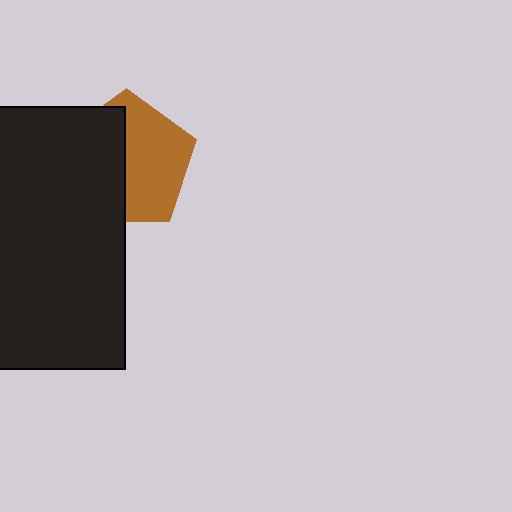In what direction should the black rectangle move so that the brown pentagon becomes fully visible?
The black rectangle should move left. That is the shortest direction to clear the overlap and leave the brown pentagon fully visible.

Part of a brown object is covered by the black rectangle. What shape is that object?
It is a pentagon.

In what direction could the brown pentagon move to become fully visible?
The brown pentagon could move right. That would shift it out from behind the black rectangle entirely.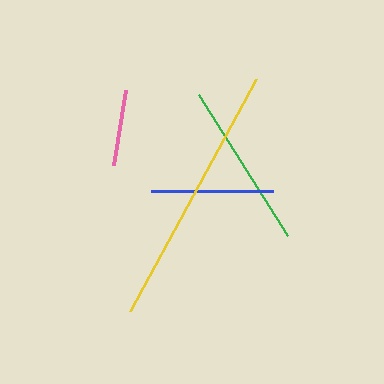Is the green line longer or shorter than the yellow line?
The yellow line is longer than the green line.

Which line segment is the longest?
The yellow line is the longest at approximately 264 pixels.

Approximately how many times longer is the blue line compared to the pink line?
The blue line is approximately 1.6 times the length of the pink line.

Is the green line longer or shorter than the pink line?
The green line is longer than the pink line.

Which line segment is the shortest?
The pink line is the shortest at approximately 76 pixels.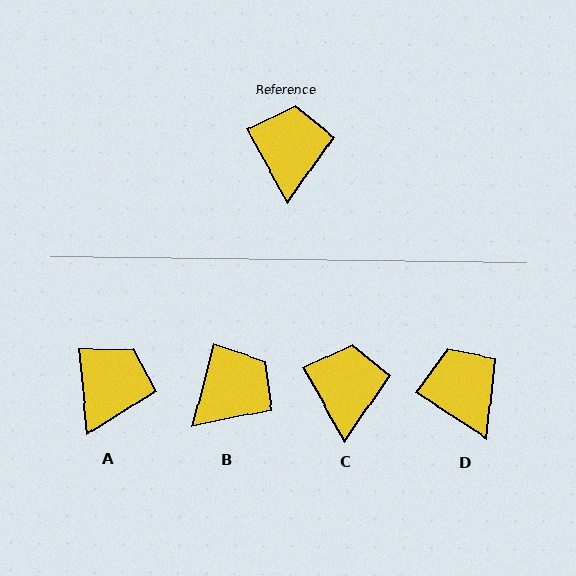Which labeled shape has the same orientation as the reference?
C.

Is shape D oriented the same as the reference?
No, it is off by about 28 degrees.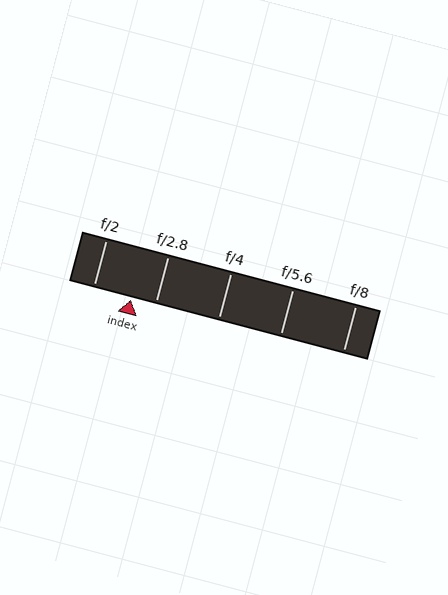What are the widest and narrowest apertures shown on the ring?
The widest aperture shown is f/2 and the narrowest is f/8.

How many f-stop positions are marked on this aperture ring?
There are 5 f-stop positions marked.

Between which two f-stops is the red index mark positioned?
The index mark is between f/2 and f/2.8.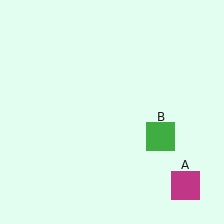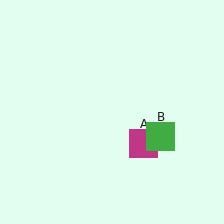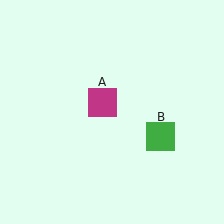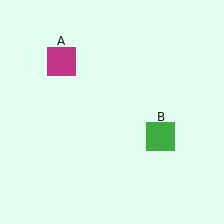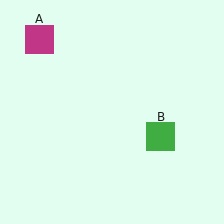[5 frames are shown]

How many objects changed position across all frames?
1 object changed position: magenta square (object A).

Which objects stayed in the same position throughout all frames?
Green square (object B) remained stationary.